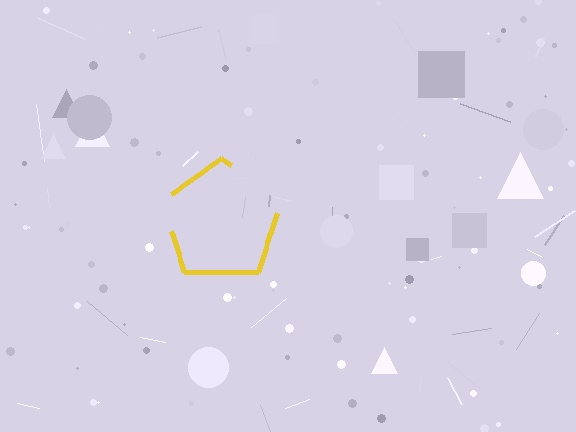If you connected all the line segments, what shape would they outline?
They would outline a pentagon.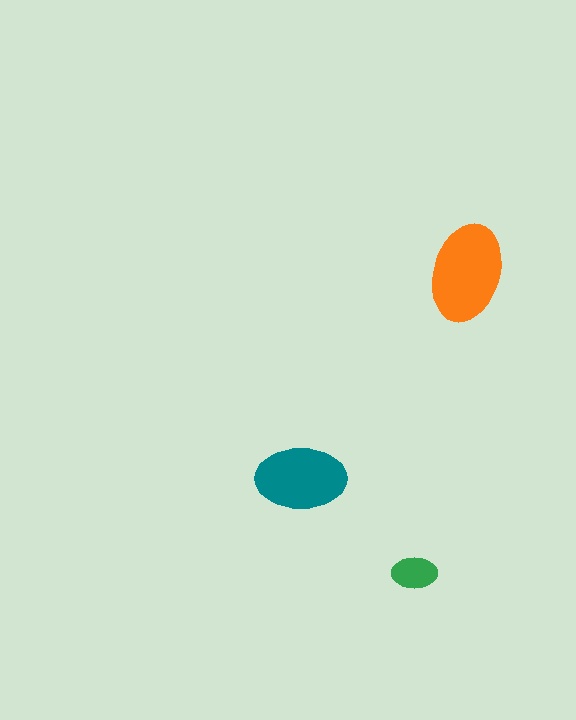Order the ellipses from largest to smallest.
the orange one, the teal one, the green one.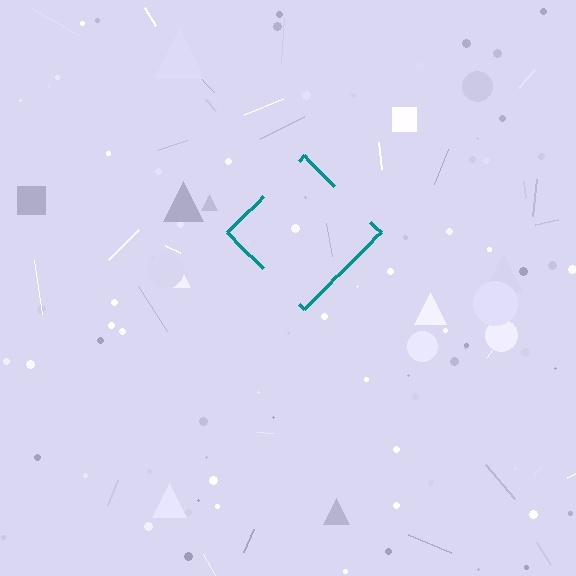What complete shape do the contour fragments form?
The contour fragments form a diamond.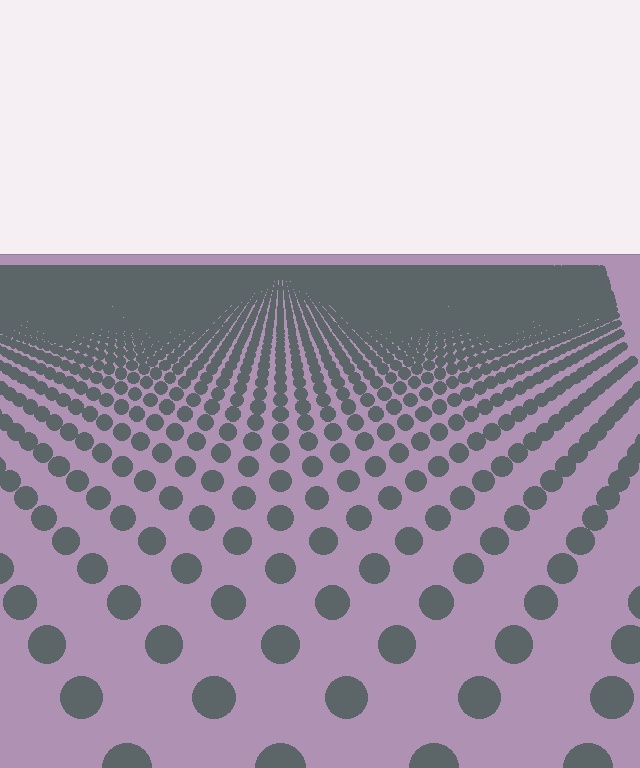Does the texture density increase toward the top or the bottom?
Density increases toward the top.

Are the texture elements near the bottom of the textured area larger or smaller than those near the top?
Larger. Near the bottom, elements are closer to the viewer and appear at a bigger on-screen size.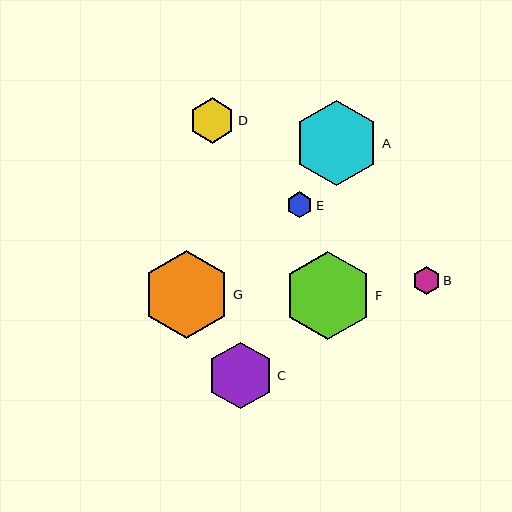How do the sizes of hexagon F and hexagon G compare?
Hexagon F and hexagon G are approximately the same size.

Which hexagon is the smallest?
Hexagon E is the smallest with a size of approximately 26 pixels.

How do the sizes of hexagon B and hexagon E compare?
Hexagon B and hexagon E are approximately the same size.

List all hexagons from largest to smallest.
From largest to smallest: F, G, A, C, D, B, E.